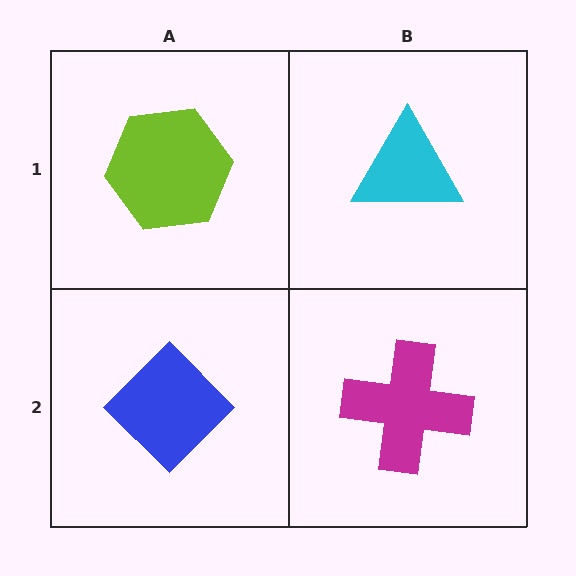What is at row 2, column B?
A magenta cross.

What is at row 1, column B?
A cyan triangle.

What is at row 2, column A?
A blue diamond.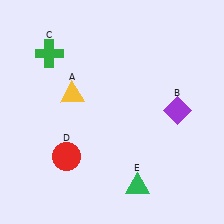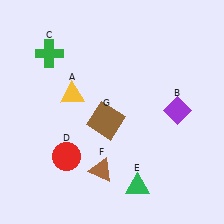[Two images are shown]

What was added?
A brown triangle (F), a brown square (G) were added in Image 2.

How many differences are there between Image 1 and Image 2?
There are 2 differences between the two images.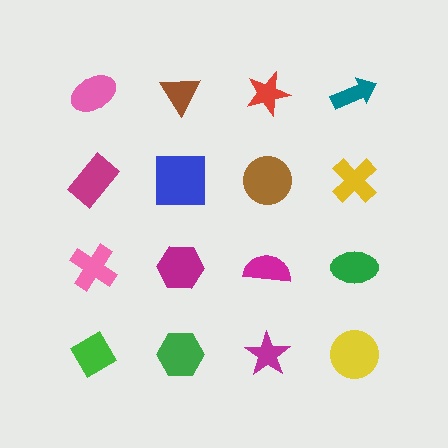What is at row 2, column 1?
A magenta rectangle.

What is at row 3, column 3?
A magenta semicircle.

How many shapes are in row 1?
4 shapes.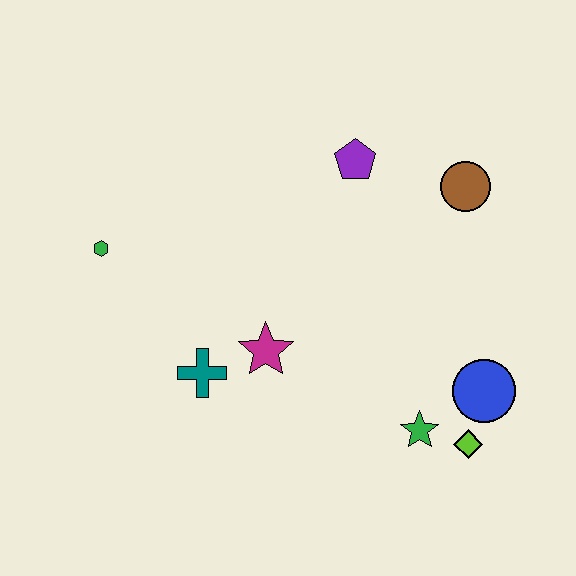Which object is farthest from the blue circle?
The green hexagon is farthest from the blue circle.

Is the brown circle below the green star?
No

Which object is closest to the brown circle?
The purple pentagon is closest to the brown circle.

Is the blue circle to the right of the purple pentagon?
Yes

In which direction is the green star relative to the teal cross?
The green star is to the right of the teal cross.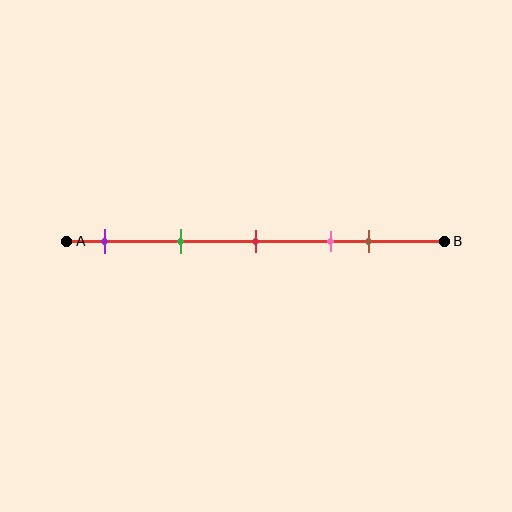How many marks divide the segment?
There are 5 marks dividing the segment.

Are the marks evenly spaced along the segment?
No, the marks are not evenly spaced.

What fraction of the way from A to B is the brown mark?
The brown mark is approximately 80% (0.8) of the way from A to B.